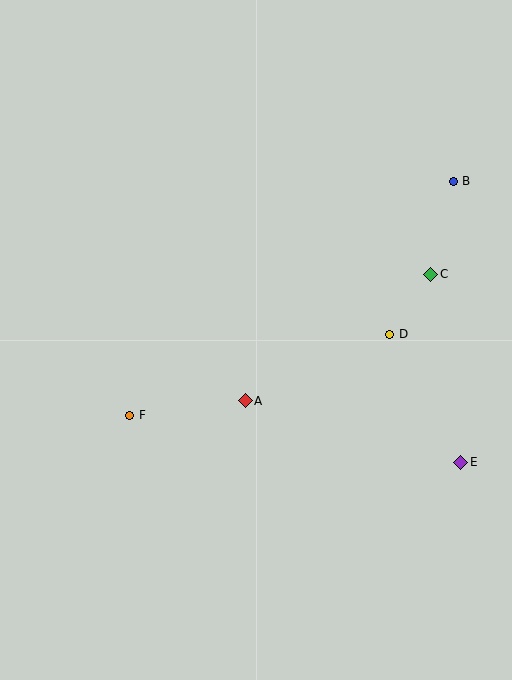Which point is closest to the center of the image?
Point A at (245, 401) is closest to the center.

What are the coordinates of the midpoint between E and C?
The midpoint between E and C is at (446, 368).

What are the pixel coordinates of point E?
Point E is at (461, 462).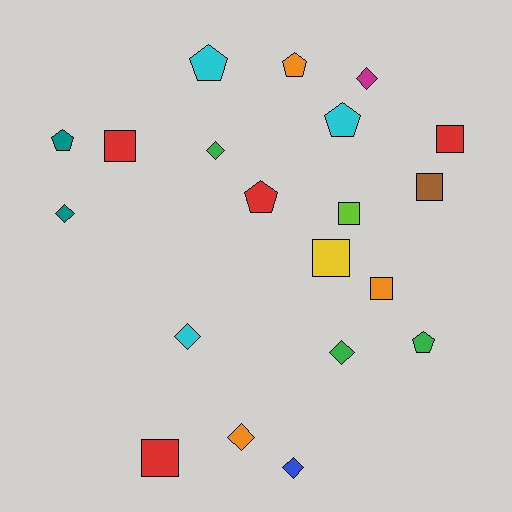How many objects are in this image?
There are 20 objects.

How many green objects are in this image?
There are 3 green objects.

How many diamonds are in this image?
There are 7 diamonds.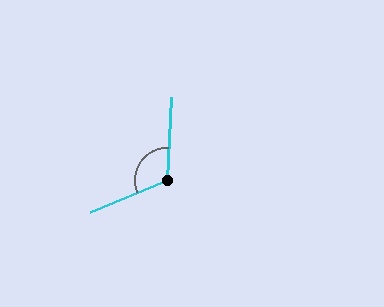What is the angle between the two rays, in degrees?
Approximately 116 degrees.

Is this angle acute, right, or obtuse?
It is obtuse.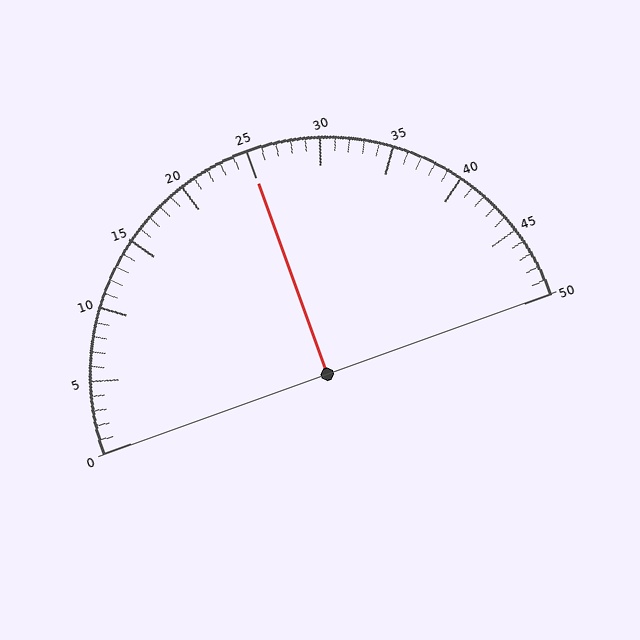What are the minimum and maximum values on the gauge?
The gauge ranges from 0 to 50.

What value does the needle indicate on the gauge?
The needle indicates approximately 25.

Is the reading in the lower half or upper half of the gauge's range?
The reading is in the upper half of the range (0 to 50).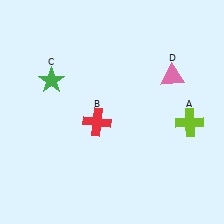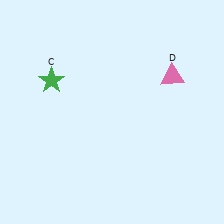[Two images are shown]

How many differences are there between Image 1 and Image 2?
There are 2 differences between the two images.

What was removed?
The lime cross (A), the red cross (B) were removed in Image 2.